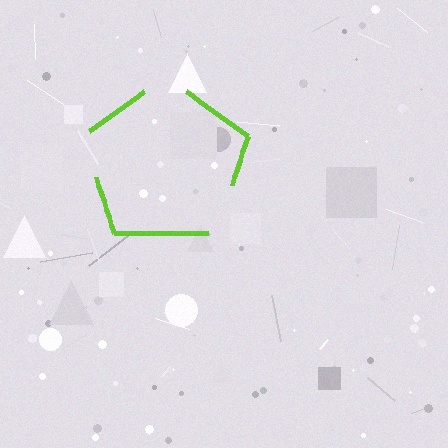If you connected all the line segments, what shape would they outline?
They would outline a pentagon.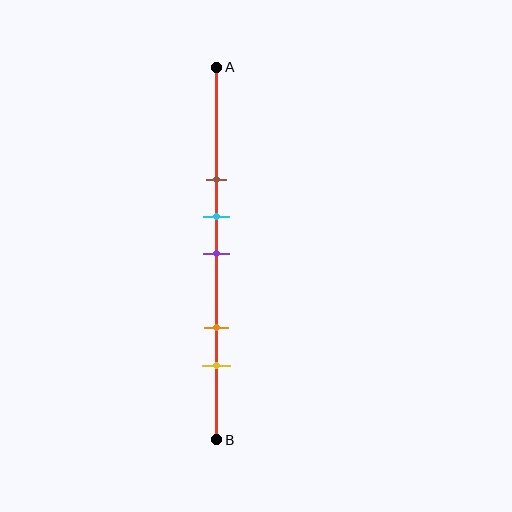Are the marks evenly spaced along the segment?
No, the marks are not evenly spaced.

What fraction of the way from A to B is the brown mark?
The brown mark is approximately 30% (0.3) of the way from A to B.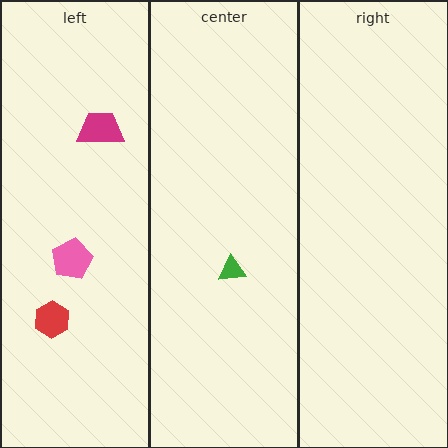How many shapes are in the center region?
1.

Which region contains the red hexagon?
The left region.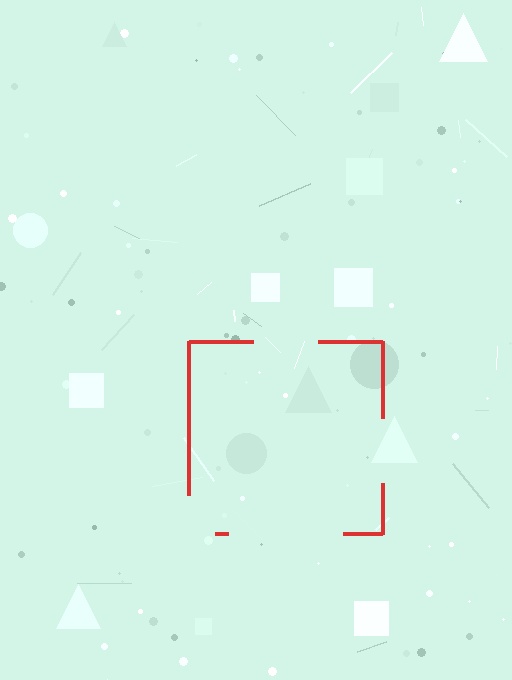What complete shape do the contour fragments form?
The contour fragments form a square.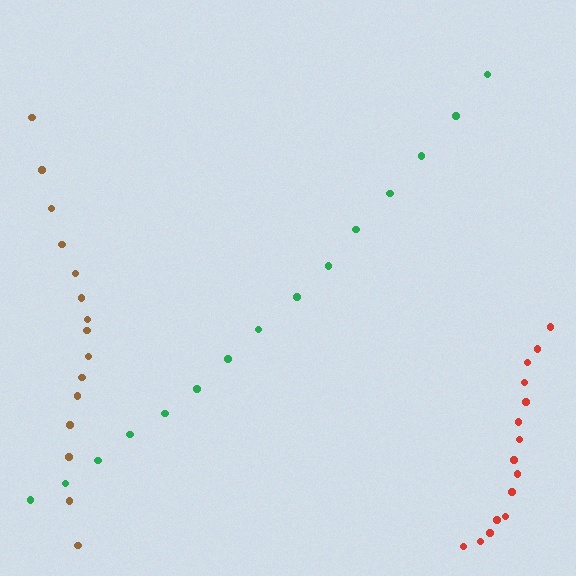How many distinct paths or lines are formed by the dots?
There are 3 distinct paths.